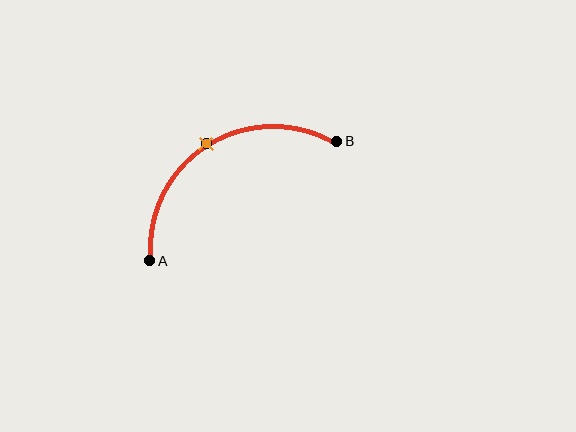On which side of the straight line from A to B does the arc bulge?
The arc bulges above the straight line connecting A and B.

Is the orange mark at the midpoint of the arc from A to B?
Yes. The orange mark lies on the arc at equal arc-length from both A and B — it is the arc midpoint.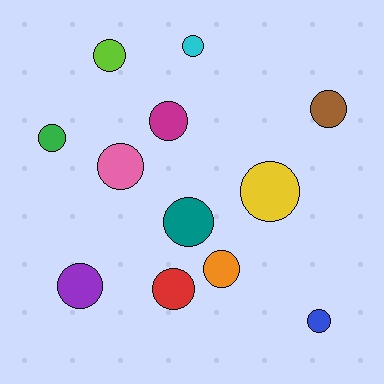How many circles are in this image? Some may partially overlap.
There are 12 circles.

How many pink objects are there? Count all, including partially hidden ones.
There is 1 pink object.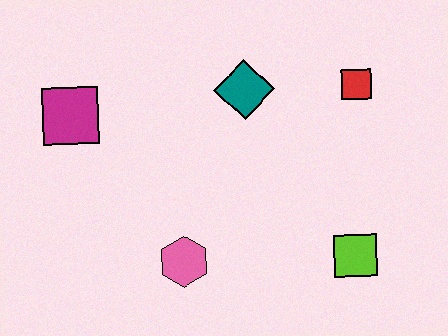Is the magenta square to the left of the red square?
Yes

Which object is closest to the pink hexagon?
The lime square is closest to the pink hexagon.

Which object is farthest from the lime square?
The magenta square is farthest from the lime square.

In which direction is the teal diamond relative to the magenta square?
The teal diamond is to the right of the magenta square.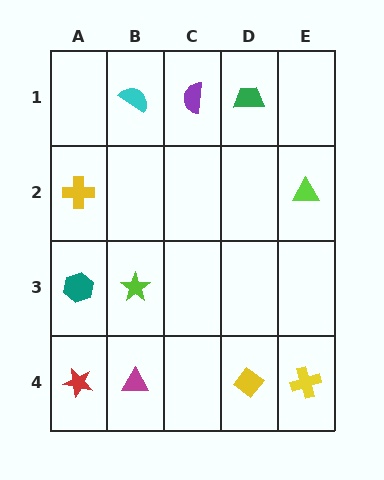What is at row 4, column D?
A yellow diamond.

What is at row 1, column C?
A purple semicircle.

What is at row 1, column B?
A cyan semicircle.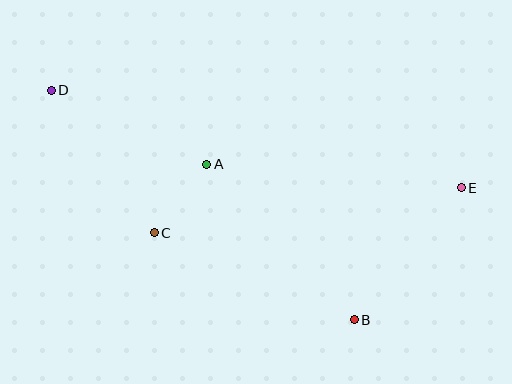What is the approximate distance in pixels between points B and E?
The distance between B and E is approximately 170 pixels.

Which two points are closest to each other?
Points A and C are closest to each other.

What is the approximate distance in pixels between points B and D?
The distance between B and D is approximately 380 pixels.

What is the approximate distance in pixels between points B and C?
The distance between B and C is approximately 218 pixels.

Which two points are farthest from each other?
Points D and E are farthest from each other.